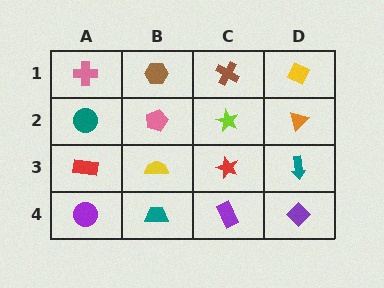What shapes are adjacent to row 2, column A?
A pink cross (row 1, column A), a red rectangle (row 3, column A), a pink pentagon (row 2, column B).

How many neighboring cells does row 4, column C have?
3.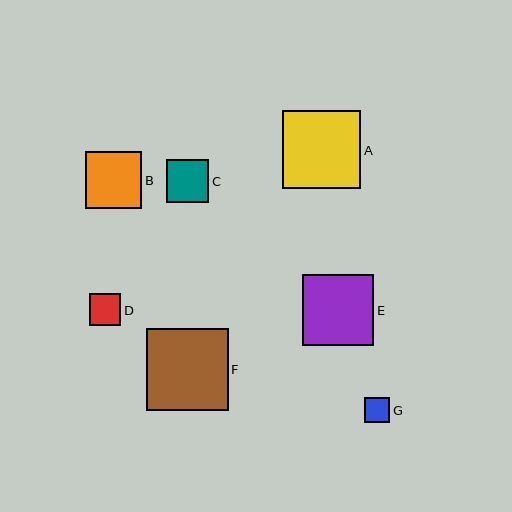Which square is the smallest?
Square G is the smallest with a size of approximately 25 pixels.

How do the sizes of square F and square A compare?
Square F and square A are approximately the same size.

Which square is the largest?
Square F is the largest with a size of approximately 82 pixels.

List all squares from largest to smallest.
From largest to smallest: F, A, E, B, C, D, G.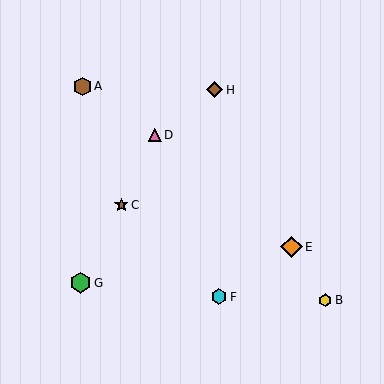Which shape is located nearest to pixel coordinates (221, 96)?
The brown diamond (labeled H) at (215, 90) is nearest to that location.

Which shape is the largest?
The orange diamond (labeled E) is the largest.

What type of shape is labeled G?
Shape G is a green hexagon.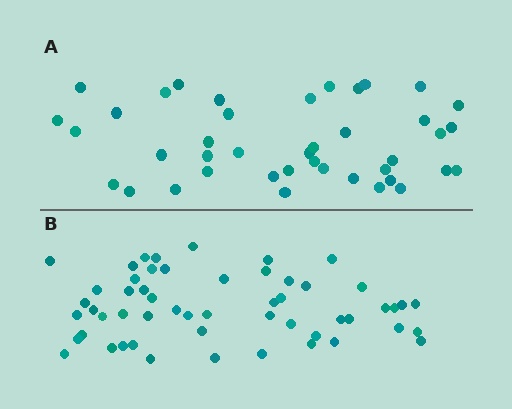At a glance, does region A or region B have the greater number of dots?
Region B (the bottom region) has more dots.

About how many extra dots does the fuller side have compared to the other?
Region B has approximately 15 more dots than region A.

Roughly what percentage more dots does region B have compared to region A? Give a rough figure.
About 30% more.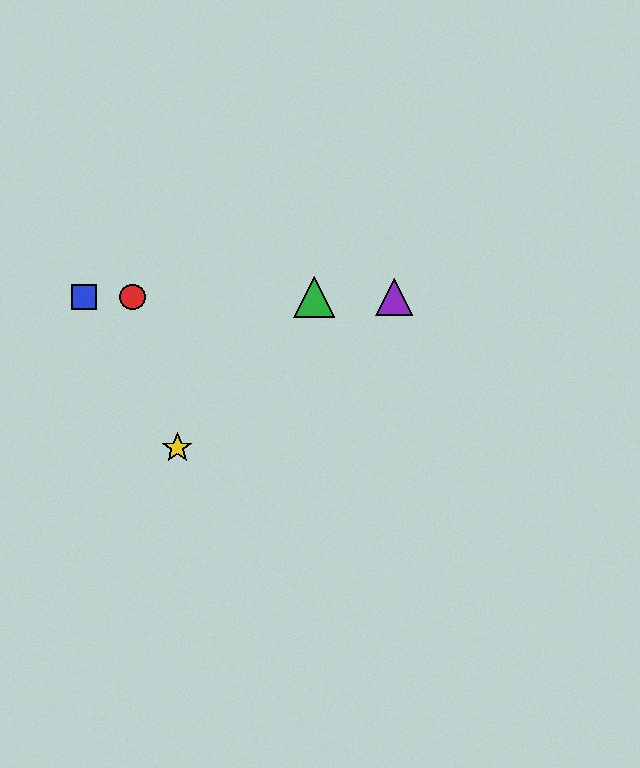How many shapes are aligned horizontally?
4 shapes (the red circle, the blue square, the green triangle, the purple triangle) are aligned horizontally.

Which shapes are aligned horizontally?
The red circle, the blue square, the green triangle, the purple triangle are aligned horizontally.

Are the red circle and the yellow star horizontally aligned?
No, the red circle is at y≈297 and the yellow star is at y≈448.